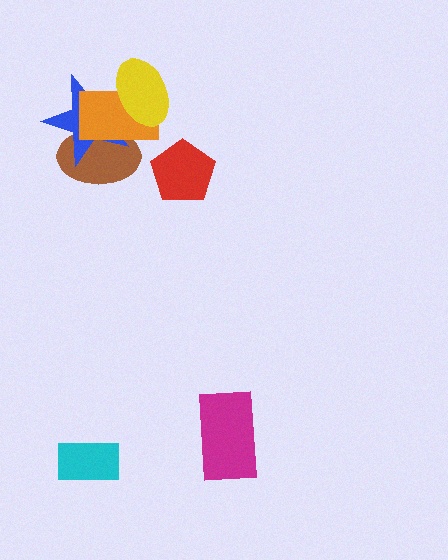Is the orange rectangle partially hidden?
Yes, it is partially covered by another shape.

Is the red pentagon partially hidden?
No, no other shape covers it.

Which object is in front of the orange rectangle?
The yellow ellipse is in front of the orange rectangle.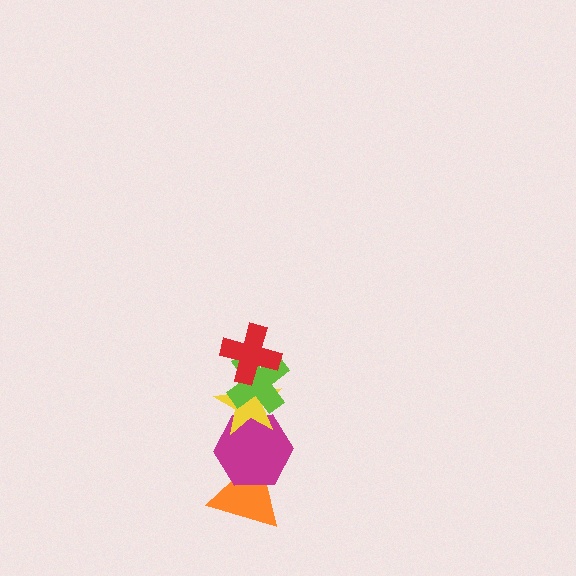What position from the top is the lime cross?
The lime cross is 2nd from the top.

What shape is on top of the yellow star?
The lime cross is on top of the yellow star.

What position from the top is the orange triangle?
The orange triangle is 5th from the top.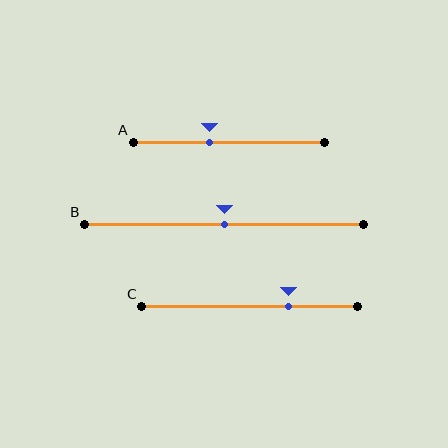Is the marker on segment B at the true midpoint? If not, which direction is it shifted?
Yes, the marker on segment B is at the true midpoint.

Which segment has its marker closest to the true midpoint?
Segment B has its marker closest to the true midpoint.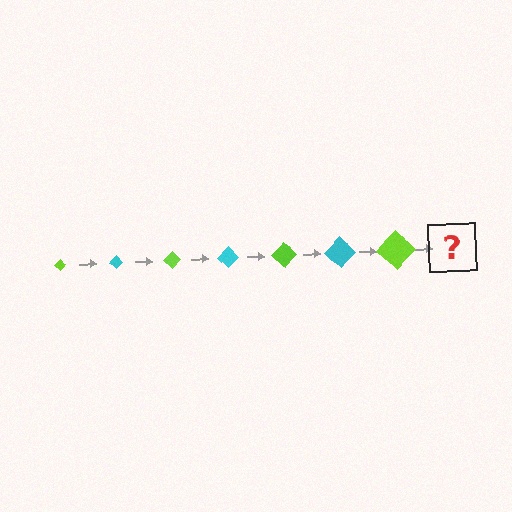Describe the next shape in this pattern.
It should be a cyan diamond, larger than the previous one.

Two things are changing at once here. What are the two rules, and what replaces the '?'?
The two rules are that the diamond grows larger each step and the color cycles through lime and cyan. The '?' should be a cyan diamond, larger than the previous one.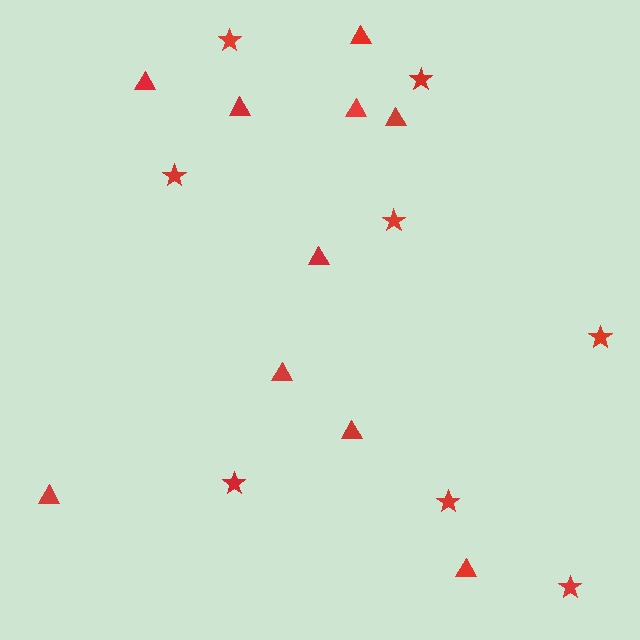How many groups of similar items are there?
There are 2 groups: one group of triangles (10) and one group of stars (8).